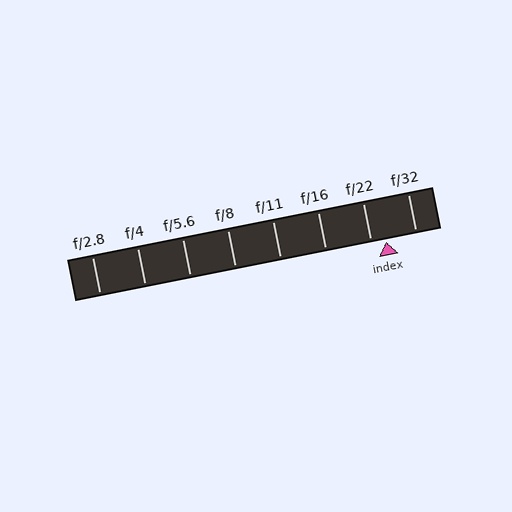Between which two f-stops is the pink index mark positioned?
The index mark is between f/22 and f/32.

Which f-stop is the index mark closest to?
The index mark is closest to f/22.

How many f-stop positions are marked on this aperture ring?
There are 8 f-stop positions marked.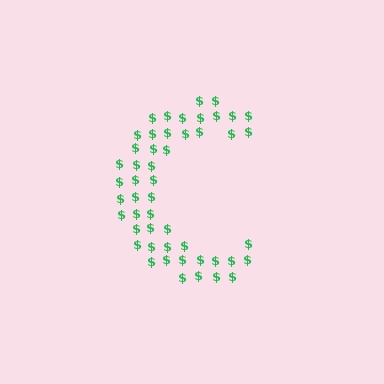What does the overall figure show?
The overall figure shows the letter C.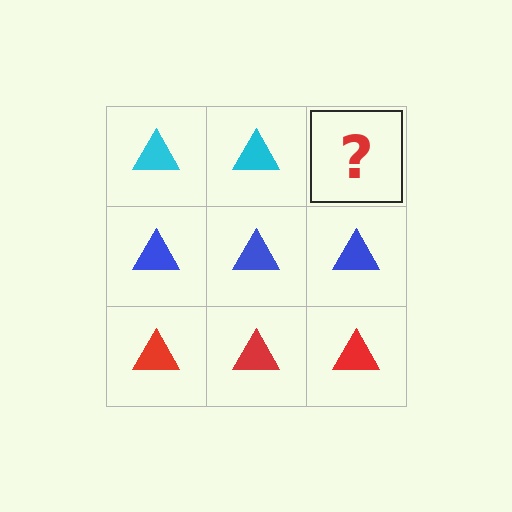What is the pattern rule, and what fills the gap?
The rule is that each row has a consistent color. The gap should be filled with a cyan triangle.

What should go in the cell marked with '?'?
The missing cell should contain a cyan triangle.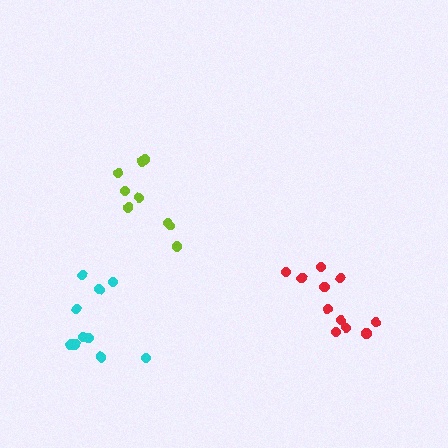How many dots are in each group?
Group 1: 9 dots, Group 2: 10 dots, Group 3: 11 dots (30 total).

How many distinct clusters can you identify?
There are 3 distinct clusters.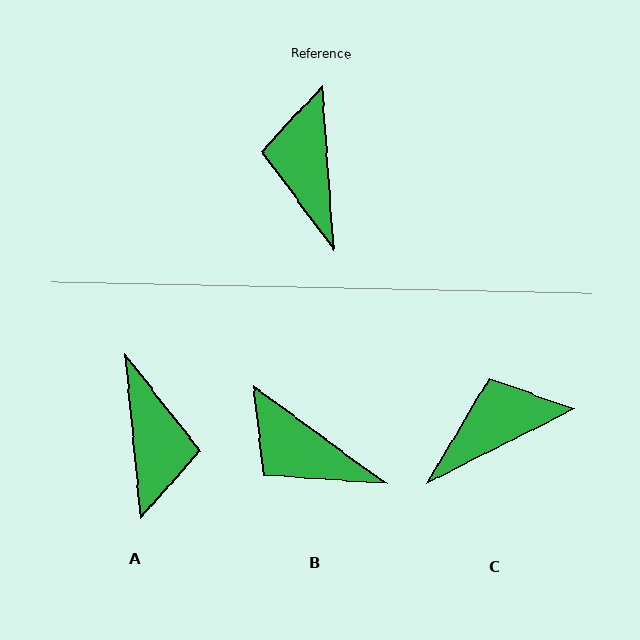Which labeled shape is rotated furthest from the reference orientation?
A, about 179 degrees away.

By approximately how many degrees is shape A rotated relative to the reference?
Approximately 179 degrees clockwise.